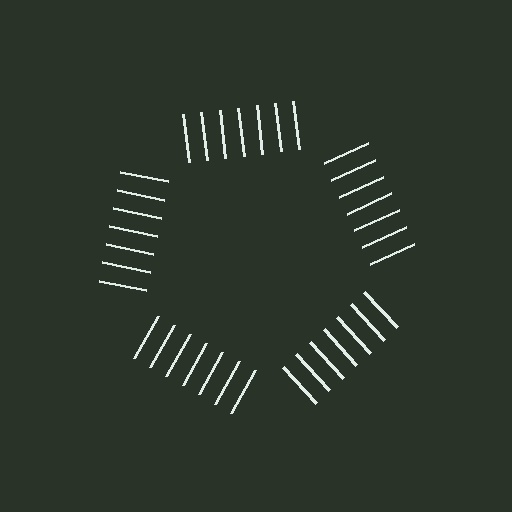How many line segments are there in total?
35 — 7 along each of the 5 edges.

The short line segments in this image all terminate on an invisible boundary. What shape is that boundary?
An illusory pentagon — the line segments terminate on its edges but no continuous stroke is drawn.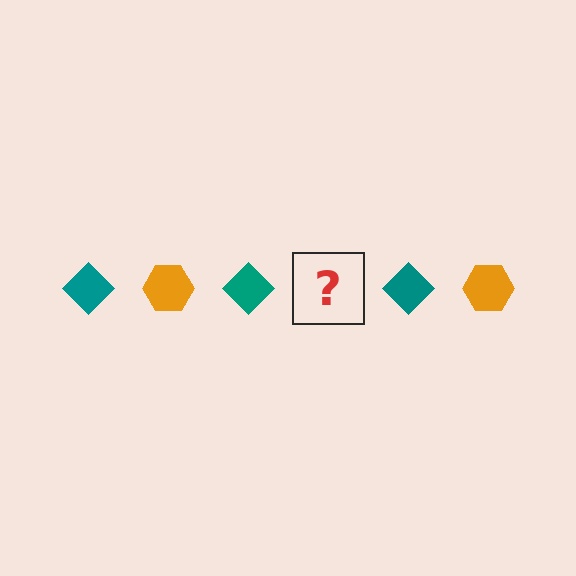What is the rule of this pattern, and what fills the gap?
The rule is that the pattern alternates between teal diamond and orange hexagon. The gap should be filled with an orange hexagon.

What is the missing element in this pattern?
The missing element is an orange hexagon.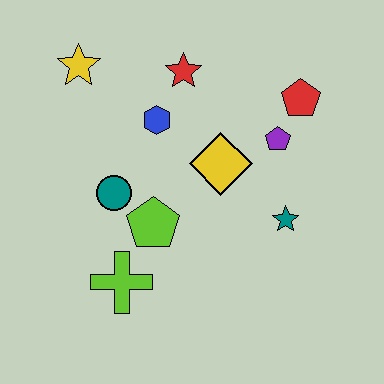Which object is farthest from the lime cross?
The red pentagon is farthest from the lime cross.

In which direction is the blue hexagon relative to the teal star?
The blue hexagon is to the left of the teal star.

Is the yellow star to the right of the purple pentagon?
No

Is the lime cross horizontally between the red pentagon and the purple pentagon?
No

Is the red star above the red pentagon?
Yes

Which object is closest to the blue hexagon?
The red star is closest to the blue hexagon.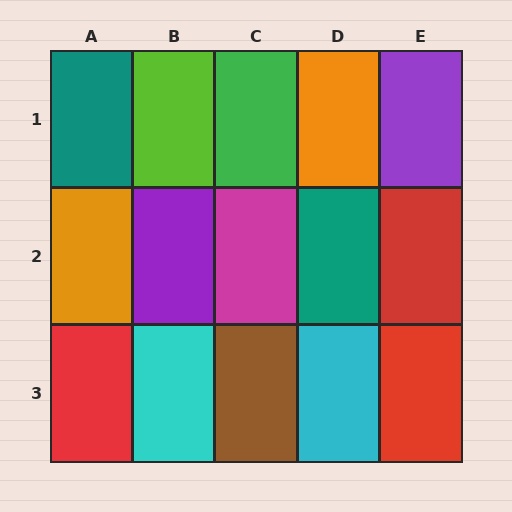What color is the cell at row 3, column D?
Cyan.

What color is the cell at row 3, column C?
Brown.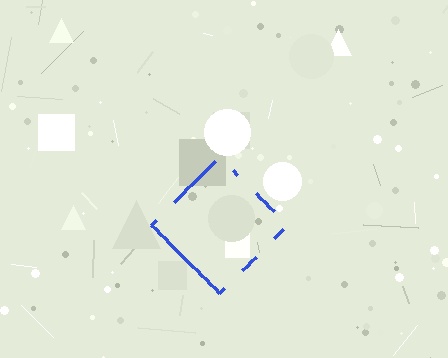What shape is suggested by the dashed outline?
The dashed outline suggests a diamond.